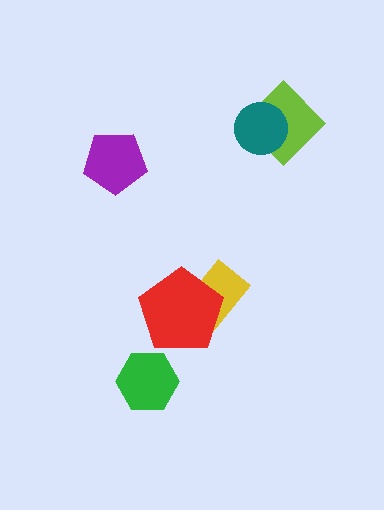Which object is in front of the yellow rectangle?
The red pentagon is in front of the yellow rectangle.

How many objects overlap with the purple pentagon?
0 objects overlap with the purple pentagon.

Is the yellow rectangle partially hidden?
Yes, it is partially covered by another shape.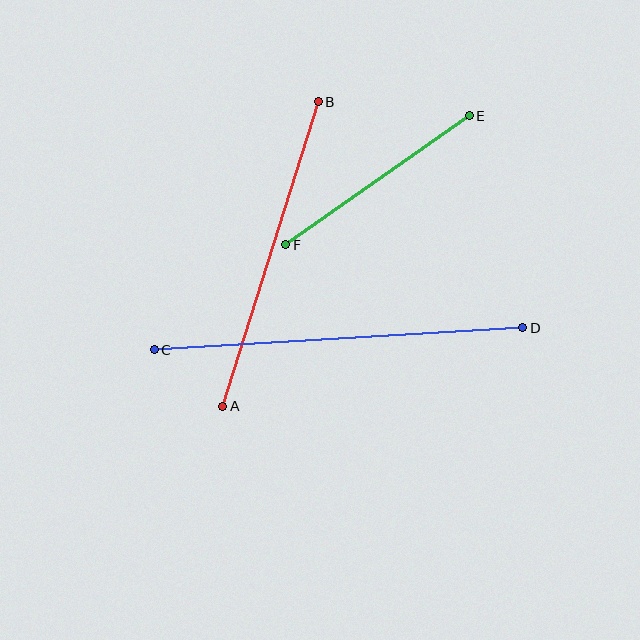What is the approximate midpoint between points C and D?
The midpoint is at approximately (338, 339) pixels.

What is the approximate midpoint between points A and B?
The midpoint is at approximately (271, 254) pixels.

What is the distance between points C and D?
The distance is approximately 369 pixels.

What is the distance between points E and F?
The distance is approximately 224 pixels.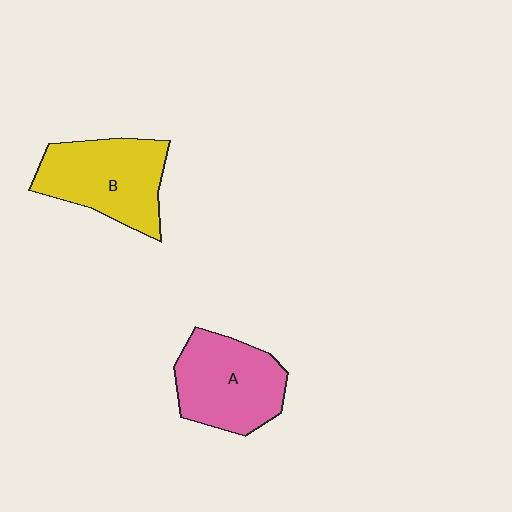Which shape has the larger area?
Shape B (yellow).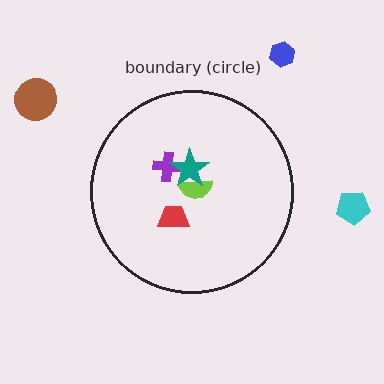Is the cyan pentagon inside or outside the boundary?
Outside.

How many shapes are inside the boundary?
4 inside, 3 outside.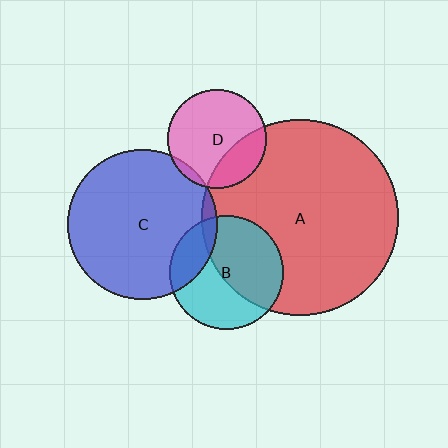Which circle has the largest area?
Circle A (red).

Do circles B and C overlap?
Yes.